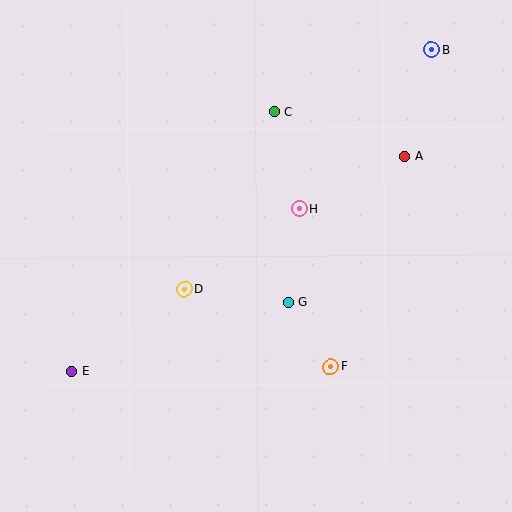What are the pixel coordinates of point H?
Point H is at (299, 208).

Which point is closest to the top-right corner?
Point B is closest to the top-right corner.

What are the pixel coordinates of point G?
Point G is at (288, 302).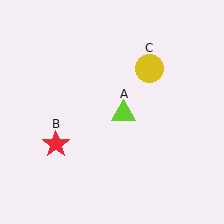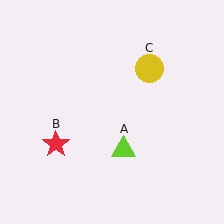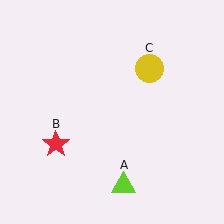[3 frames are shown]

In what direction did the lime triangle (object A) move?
The lime triangle (object A) moved down.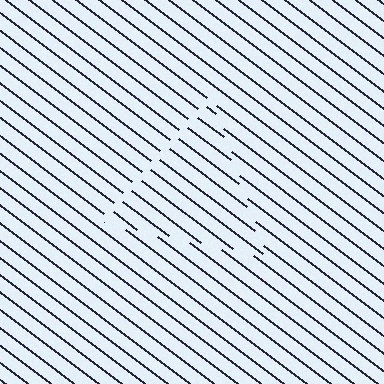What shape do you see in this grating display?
An illusory triangle. The interior of the shape contains the same grating, shifted by half a period — the contour is defined by the phase discontinuity where line-ends from the inner and outer gratings abut.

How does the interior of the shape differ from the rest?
The interior of the shape contains the same grating, shifted by half a period — the contour is defined by the phase discontinuity where line-ends from the inner and outer gratings abut.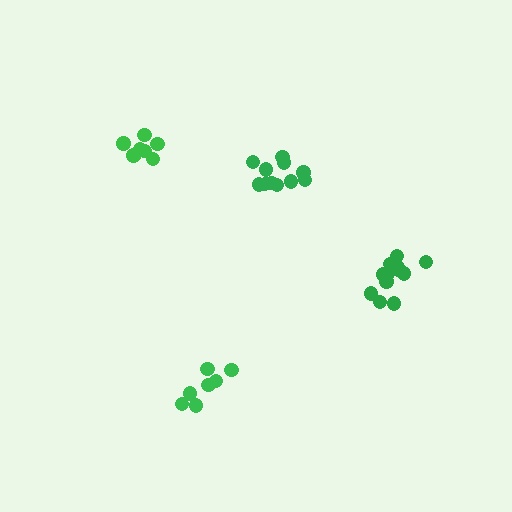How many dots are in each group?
Group 1: 8 dots, Group 2: 11 dots, Group 3: 12 dots, Group 4: 7 dots (38 total).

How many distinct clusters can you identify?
There are 4 distinct clusters.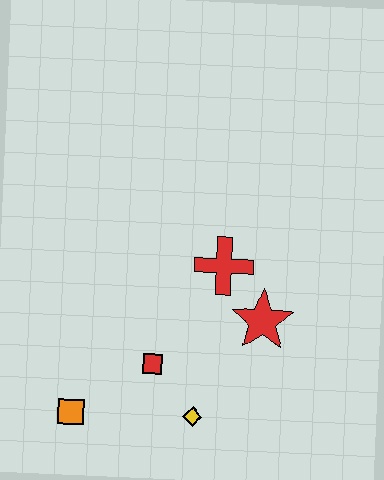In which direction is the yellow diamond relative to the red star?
The yellow diamond is below the red star.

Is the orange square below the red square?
Yes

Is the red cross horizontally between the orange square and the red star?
Yes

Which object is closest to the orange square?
The red square is closest to the orange square.